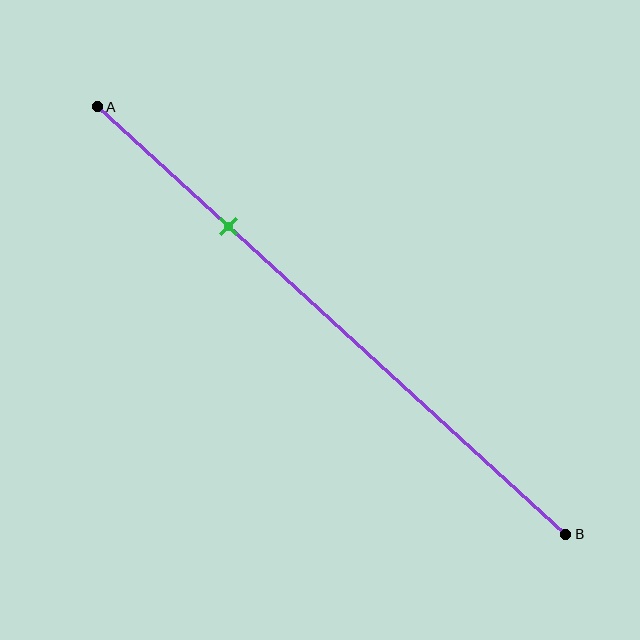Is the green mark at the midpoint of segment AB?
No, the mark is at about 30% from A, not at the 50% midpoint.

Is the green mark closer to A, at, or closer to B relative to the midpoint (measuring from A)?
The green mark is closer to point A than the midpoint of segment AB.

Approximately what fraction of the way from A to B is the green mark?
The green mark is approximately 30% of the way from A to B.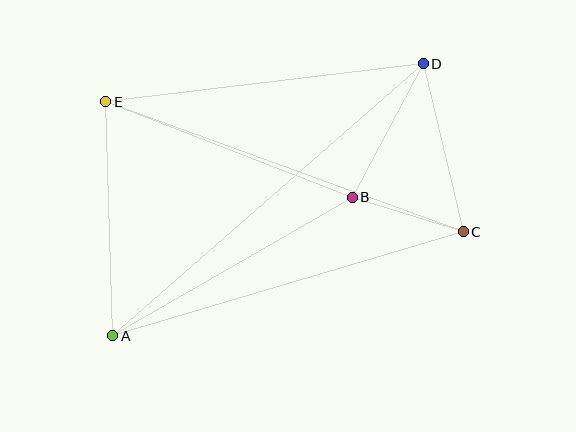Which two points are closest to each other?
Points B and C are closest to each other.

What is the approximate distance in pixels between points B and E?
The distance between B and E is approximately 265 pixels.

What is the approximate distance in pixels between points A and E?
The distance between A and E is approximately 234 pixels.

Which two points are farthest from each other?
Points A and D are farthest from each other.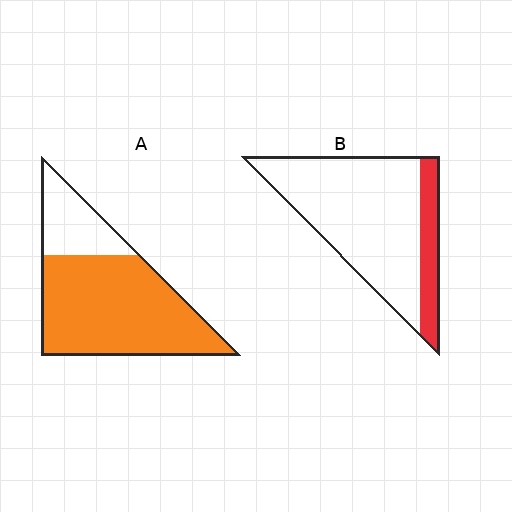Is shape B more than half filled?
No.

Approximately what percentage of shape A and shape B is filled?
A is approximately 75% and B is approximately 20%.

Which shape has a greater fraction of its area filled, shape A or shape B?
Shape A.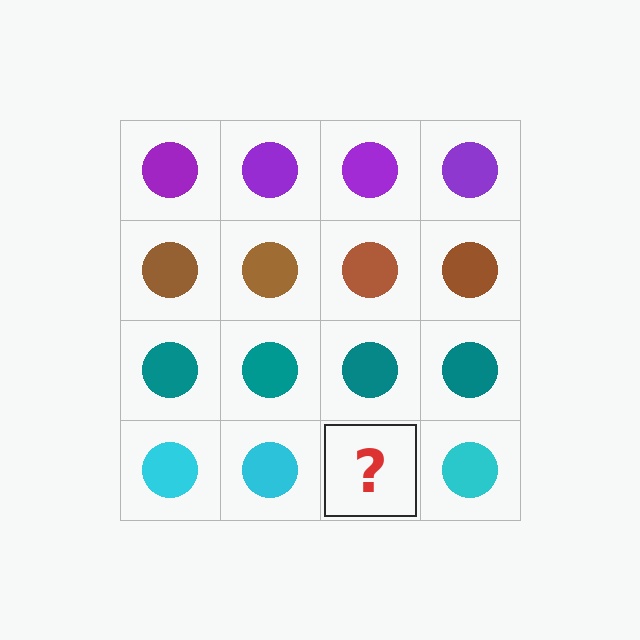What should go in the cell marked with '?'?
The missing cell should contain a cyan circle.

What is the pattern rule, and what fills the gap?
The rule is that each row has a consistent color. The gap should be filled with a cyan circle.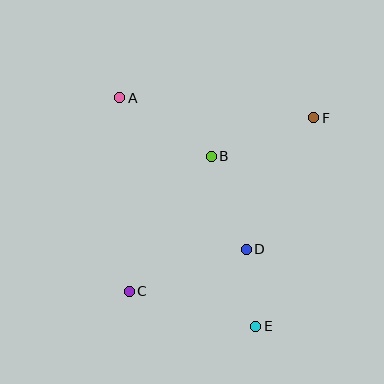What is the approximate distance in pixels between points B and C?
The distance between B and C is approximately 158 pixels.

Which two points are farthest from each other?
Points A and E are farthest from each other.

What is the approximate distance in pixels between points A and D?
The distance between A and D is approximately 197 pixels.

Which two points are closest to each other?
Points D and E are closest to each other.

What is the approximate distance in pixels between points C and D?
The distance between C and D is approximately 124 pixels.